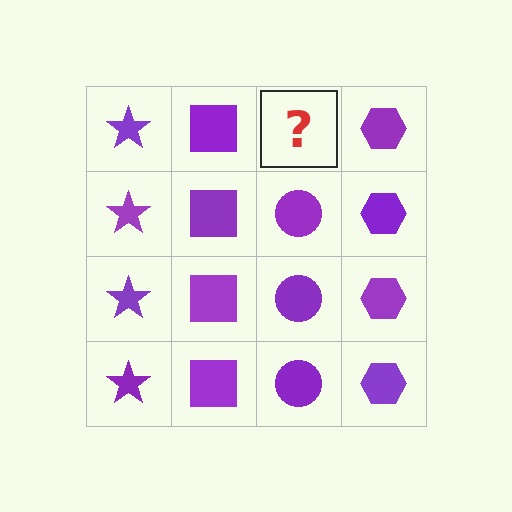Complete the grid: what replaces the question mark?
The question mark should be replaced with a purple circle.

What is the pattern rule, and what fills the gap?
The rule is that each column has a consistent shape. The gap should be filled with a purple circle.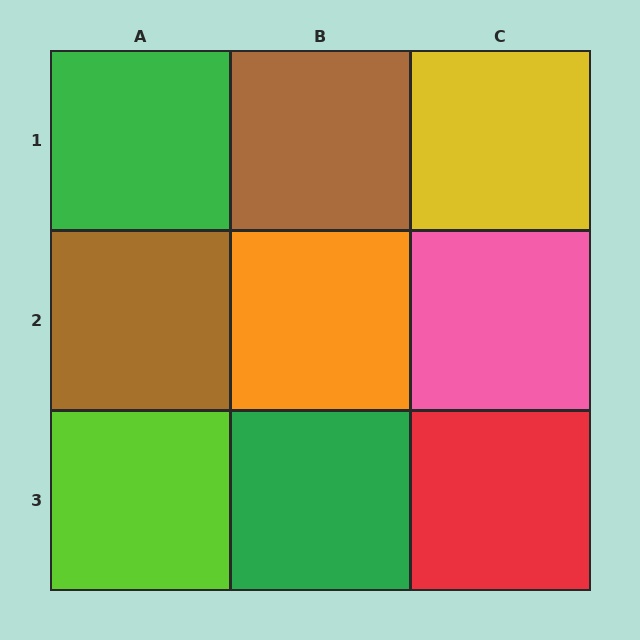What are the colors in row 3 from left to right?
Lime, green, red.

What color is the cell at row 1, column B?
Brown.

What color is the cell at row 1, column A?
Green.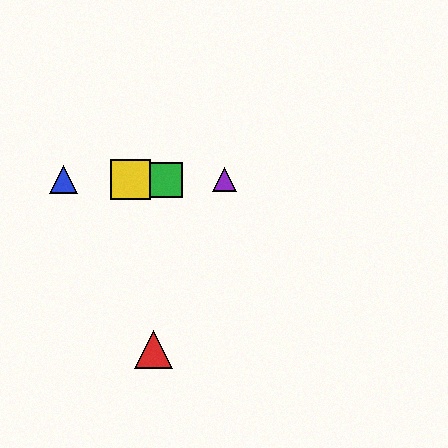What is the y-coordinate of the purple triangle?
The purple triangle is at y≈180.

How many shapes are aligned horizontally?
4 shapes (the blue triangle, the green square, the yellow square, the purple triangle) are aligned horizontally.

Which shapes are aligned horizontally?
The blue triangle, the green square, the yellow square, the purple triangle are aligned horizontally.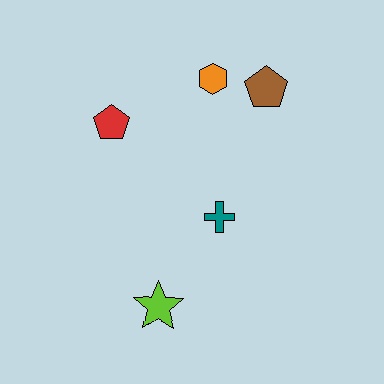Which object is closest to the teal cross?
The lime star is closest to the teal cross.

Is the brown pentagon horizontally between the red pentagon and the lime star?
No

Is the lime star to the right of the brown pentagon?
No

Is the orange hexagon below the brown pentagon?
No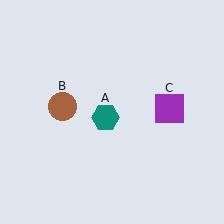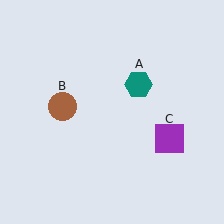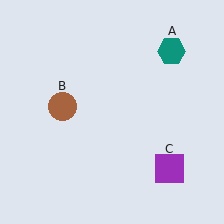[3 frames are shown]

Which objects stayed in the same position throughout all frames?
Brown circle (object B) remained stationary.